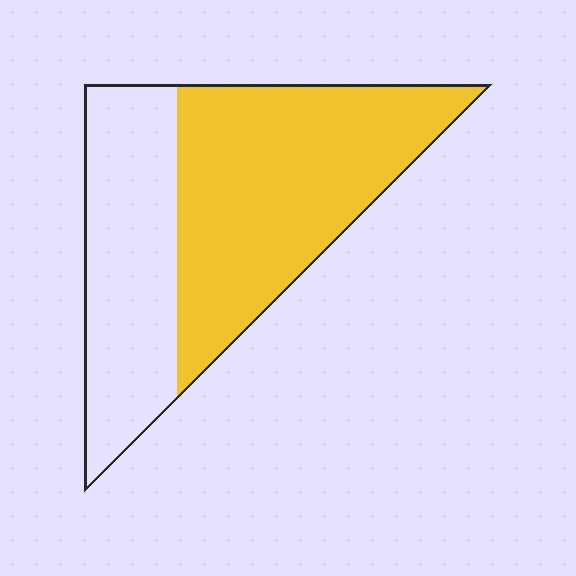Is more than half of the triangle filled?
Yes.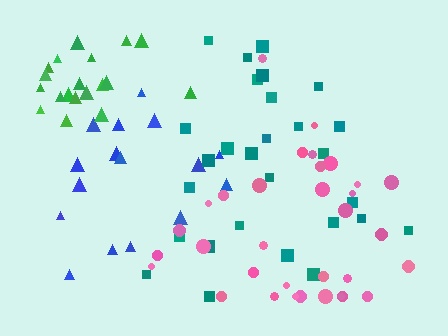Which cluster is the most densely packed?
Green.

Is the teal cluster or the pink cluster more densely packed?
Pink.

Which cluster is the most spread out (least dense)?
Teal.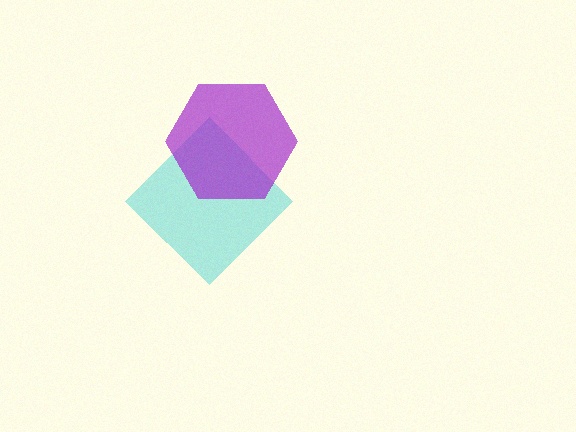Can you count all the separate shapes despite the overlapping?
Yes, there are 2 separate shapes.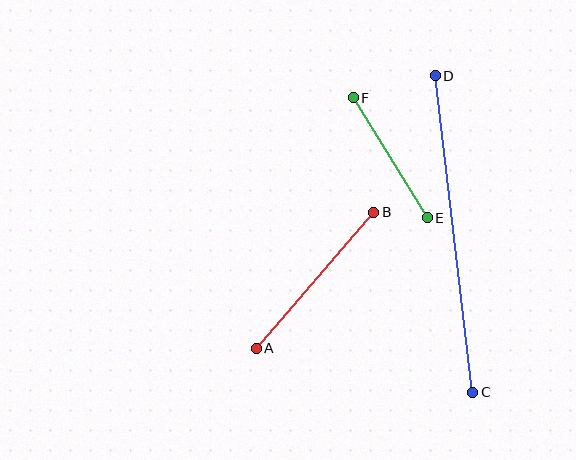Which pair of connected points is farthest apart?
Points C and D are farthest apart.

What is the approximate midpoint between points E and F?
The midpoint is at approximately (390, 158) pixels.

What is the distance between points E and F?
The distance is approximately 141 pixels.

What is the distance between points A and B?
The distance is approximately 179 pixels.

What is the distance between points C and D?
The distance is approximately 319 pixels.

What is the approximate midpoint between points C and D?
The midpoint is at approximately (454, 234) pixels.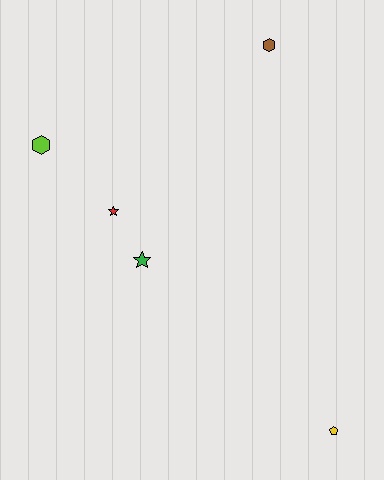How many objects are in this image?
There are 5 objects.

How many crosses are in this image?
There are no crosses.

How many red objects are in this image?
There is 1 red object.